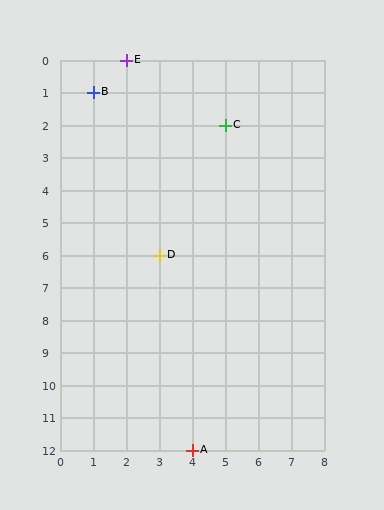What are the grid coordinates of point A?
Point A is at grid coordinates (4, 12).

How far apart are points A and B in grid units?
Points A and B are 3 columns and 11 rows apart (about 11.4 grid units diagonally).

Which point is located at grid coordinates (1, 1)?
Point B is at (1, 1).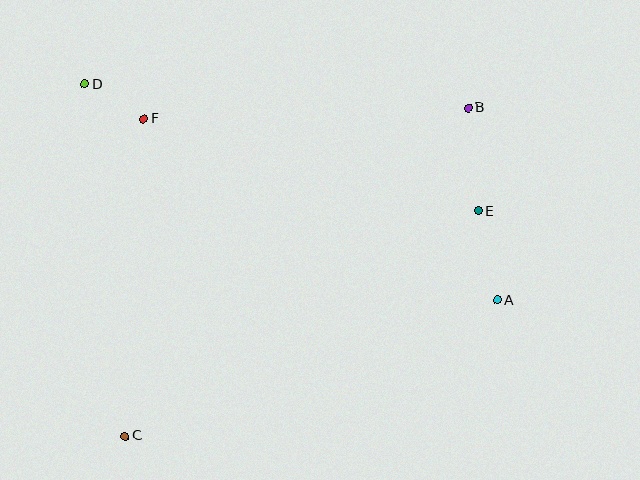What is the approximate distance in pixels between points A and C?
The distance between A and C is approximately 396 pixels.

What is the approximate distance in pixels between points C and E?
The distance between C and E is approximately 419 pixels.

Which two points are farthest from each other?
Points B and C are farthest from each other.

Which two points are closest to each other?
Points D and F are closest to each other.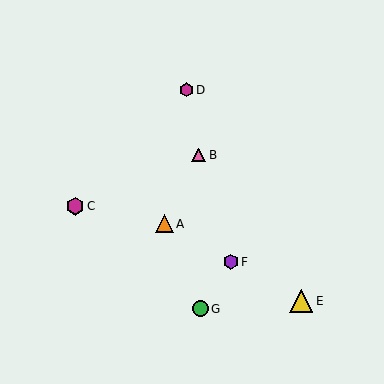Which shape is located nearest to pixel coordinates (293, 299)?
The yellow triangle (labeled E) at (301, 301) is nearest to that location.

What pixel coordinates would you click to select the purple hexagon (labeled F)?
Click at (231, 262) to select the purple hexagon F.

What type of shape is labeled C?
Shape C is a magenta hexagon.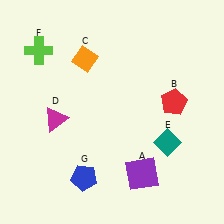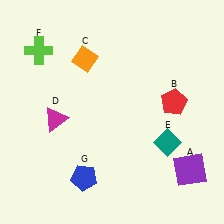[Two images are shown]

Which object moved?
The purple square (A) moved right.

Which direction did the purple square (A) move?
The purple square (A) moved right.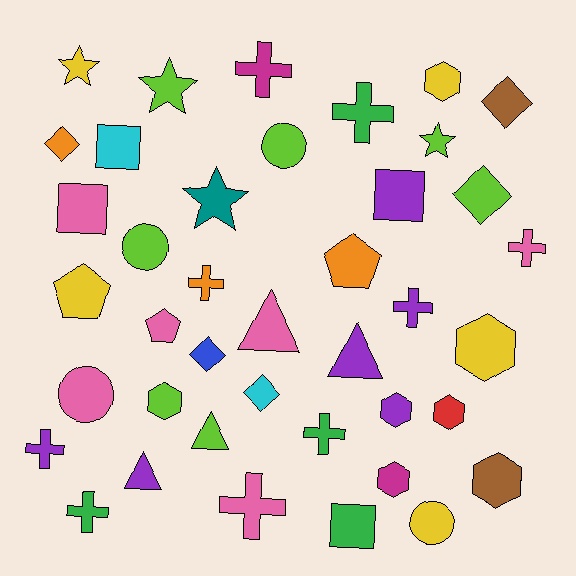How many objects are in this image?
There are 40 objects.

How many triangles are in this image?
There are 4 triangles.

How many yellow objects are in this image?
There are 5 yellow objects.